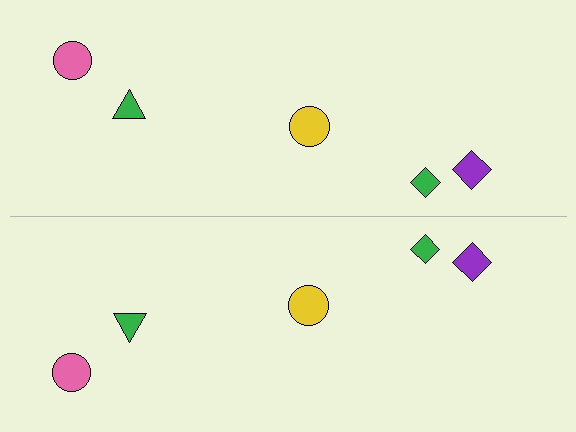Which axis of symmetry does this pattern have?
The pattern has a horizontal axis of symmetry running through the center of the image.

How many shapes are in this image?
There are 10 shapes in this image.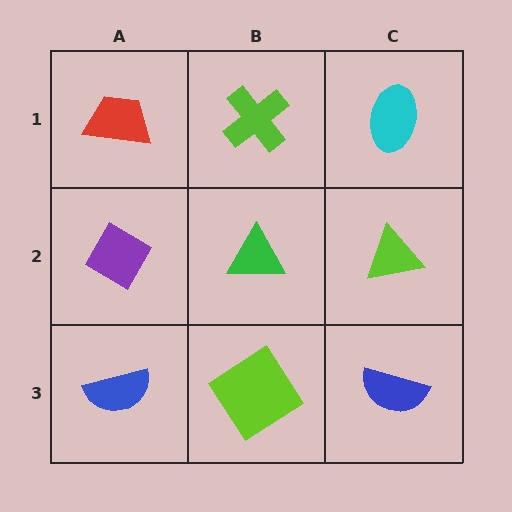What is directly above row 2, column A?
A red trapezoid.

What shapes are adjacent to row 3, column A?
A purple diamond (row 2, column A), a lime diamond (row 3, column B).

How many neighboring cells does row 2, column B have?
4.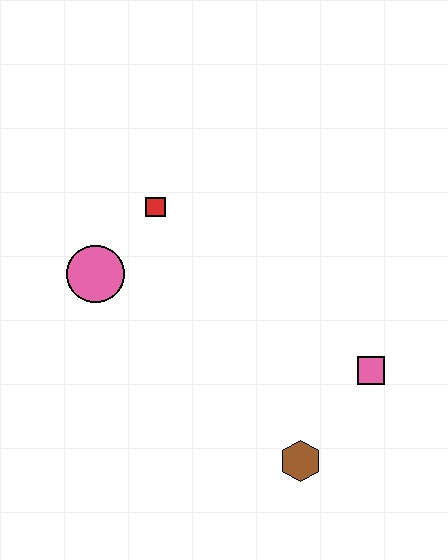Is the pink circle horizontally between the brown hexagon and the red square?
No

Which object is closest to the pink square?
The brown hexagon is closest to the pink square.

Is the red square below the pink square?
No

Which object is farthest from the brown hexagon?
The red square is farthest from the brown hexagon.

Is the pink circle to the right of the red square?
No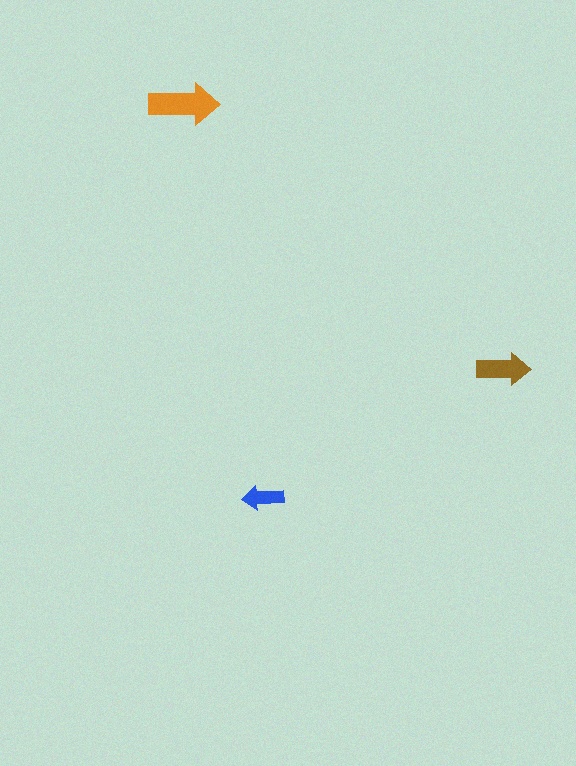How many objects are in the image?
There are 3 objects in the image.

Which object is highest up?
The orange arrow is topmost.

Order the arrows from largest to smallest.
the orange one, the brown one, the blue one.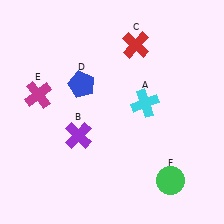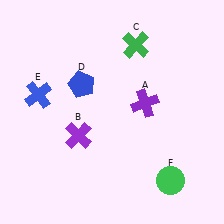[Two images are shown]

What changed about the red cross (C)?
In Image 1, C is red. In Image 2, it changed to green.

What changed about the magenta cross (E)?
In Image 1, E is magenta. In Image 2, it changed to blue.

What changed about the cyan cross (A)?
In Image 1, A is cyan. In Image 2, it changed to purple.